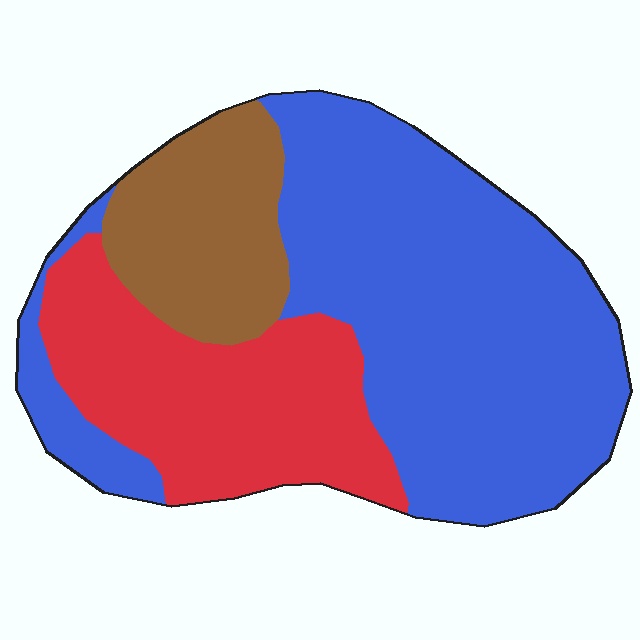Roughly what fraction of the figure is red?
Red covers 27% of the figure.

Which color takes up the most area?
Blue, at roughly 55%.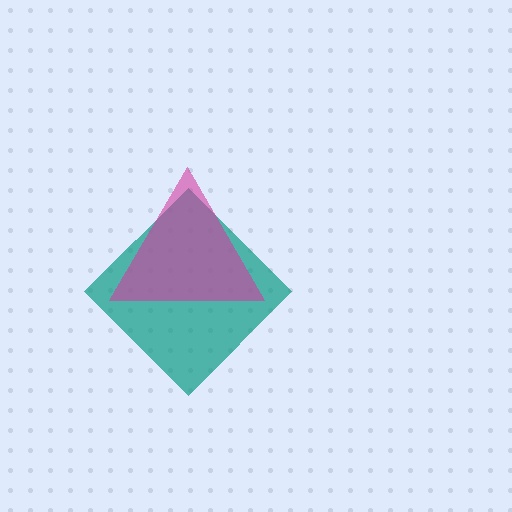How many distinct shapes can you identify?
There are 2 distinct shapes: a teal diamond, a magenta triangle.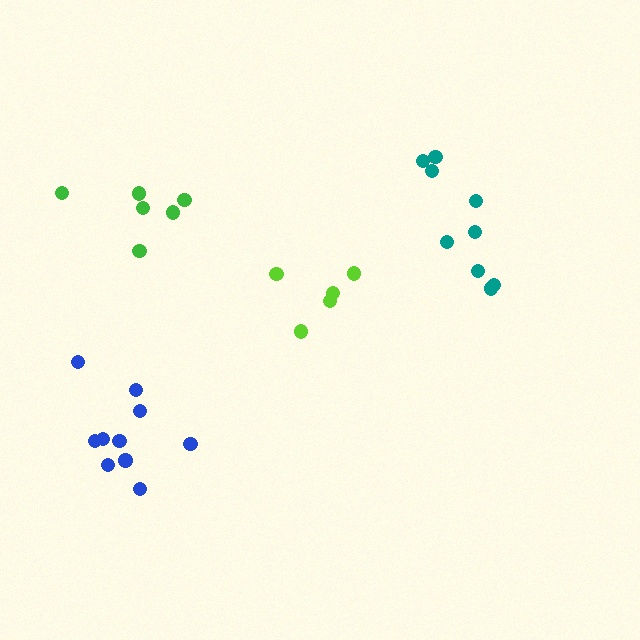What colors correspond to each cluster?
The clusters are colored: lime, green, teal, blue.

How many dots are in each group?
Group 1: 5 dots, Group 2: 6 dots, Group 3: 9 dots, Group 4: 10 dots (30 total).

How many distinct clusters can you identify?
There are 4 distinct clusters.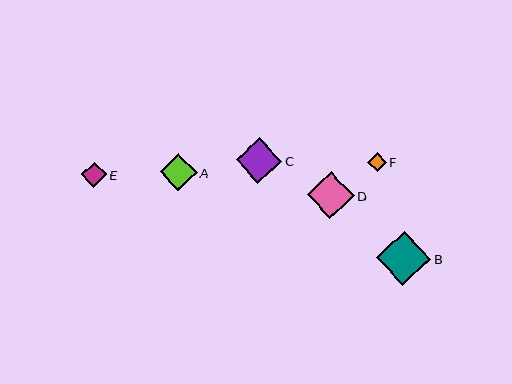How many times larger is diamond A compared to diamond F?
Diamond A is approximately 2.0 times the size of diamond F.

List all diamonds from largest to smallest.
From largest to smallest: B, D, C, A, E, F.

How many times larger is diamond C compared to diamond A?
Diamond C is approximately 1.2 times the size of diamond A.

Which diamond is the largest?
Diamond B is the largest with a size of approximately 54 pixels.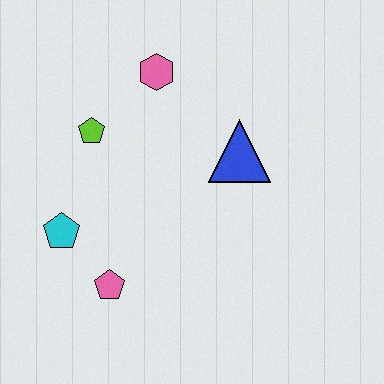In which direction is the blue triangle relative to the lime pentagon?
The blue triangle is to the right of the lime pentagon.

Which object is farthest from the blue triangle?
The cyan pentagon is farthest from the blue triangle.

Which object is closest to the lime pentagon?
The pink hexagon is closest to the lime pentagon.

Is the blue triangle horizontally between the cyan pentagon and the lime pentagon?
No